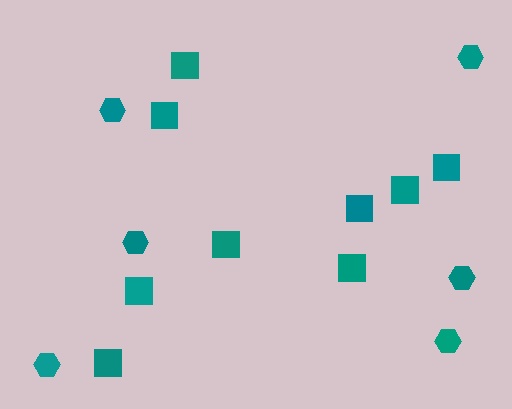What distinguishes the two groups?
There are 2 groups: one group of squares (9) and one group of hexagons (6).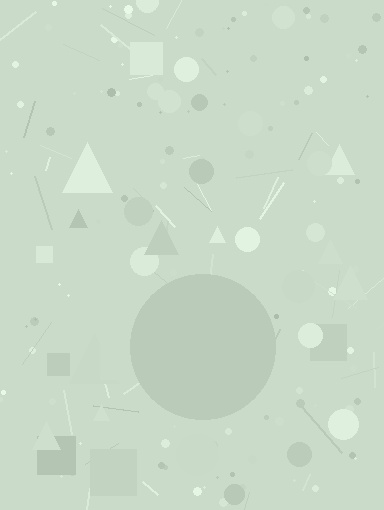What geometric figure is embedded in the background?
A circle is embedded in the background.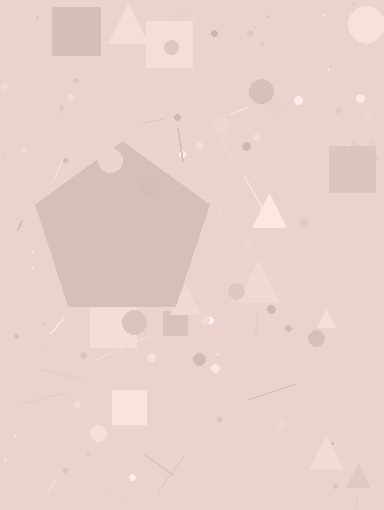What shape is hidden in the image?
A pentagon is hidden in the image.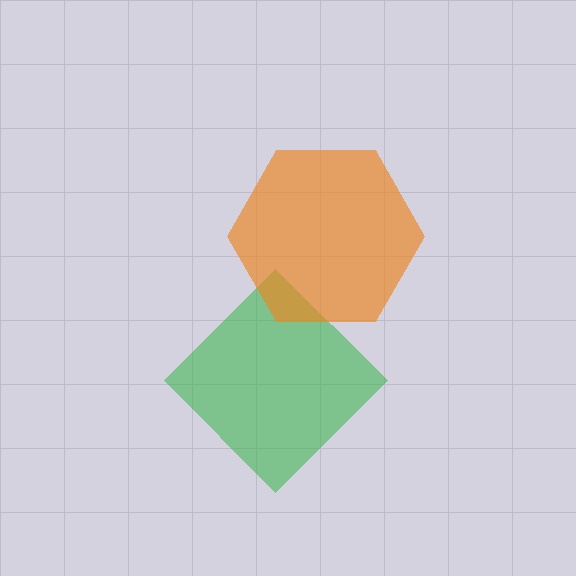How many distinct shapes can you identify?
There are 2 distinct shapes: a green diamond, an orange hexagon.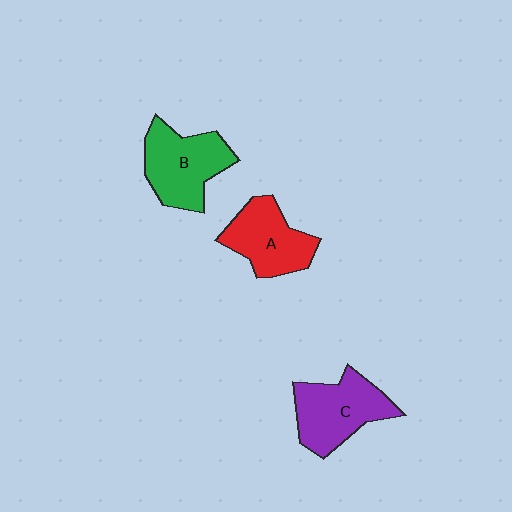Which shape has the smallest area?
Shape A (red).